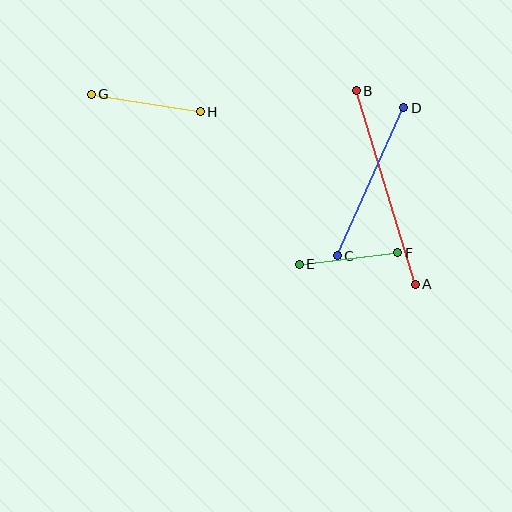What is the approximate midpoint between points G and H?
The midpoint is at approximately (146, 103) pixels.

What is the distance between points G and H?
The distance is approximately 111 pixels.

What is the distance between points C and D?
The distance is approximately 162 pixels.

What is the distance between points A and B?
The distance is approximately 202 pixels.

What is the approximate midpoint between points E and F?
The midpoint is at approximately (349, 258) pixels.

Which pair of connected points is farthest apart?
Points A and B are farthest apart.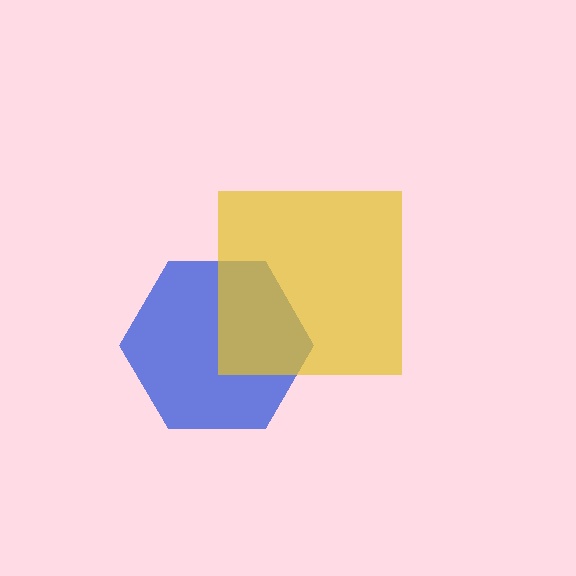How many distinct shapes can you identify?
There are 2 distinct shapes: a blue hexagon, a yellow square.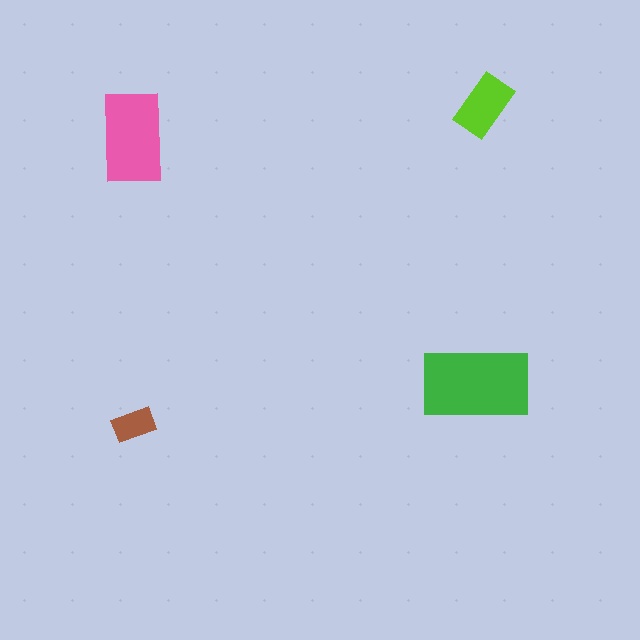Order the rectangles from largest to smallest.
the green one, the pink one, the lime one, the brown one.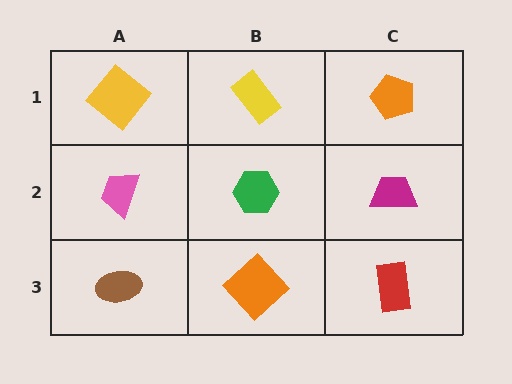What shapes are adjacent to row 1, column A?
A pink trapezoid (row 2, column A), a yellow rectangle (row 1, column B).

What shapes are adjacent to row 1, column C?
A magenta trapezoid (row 2, column C), a yellow rectangle (row 1, column B).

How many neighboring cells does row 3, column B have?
3.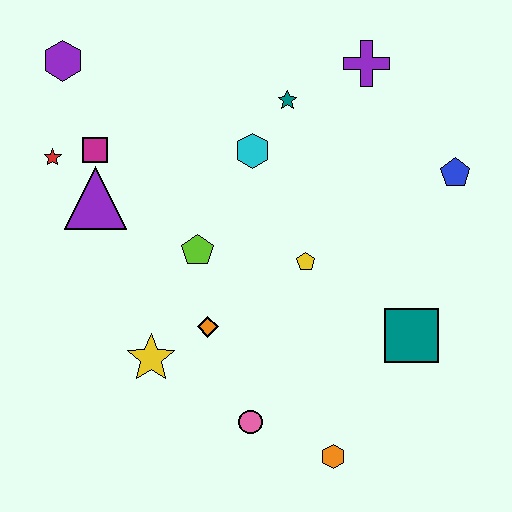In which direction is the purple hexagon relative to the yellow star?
The purple hexagon is above the yellow star.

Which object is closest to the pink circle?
The orange hexagon is closest to the pink circle.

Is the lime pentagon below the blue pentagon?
Yes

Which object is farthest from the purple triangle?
The blue pentagon is farthest from the purple triangle.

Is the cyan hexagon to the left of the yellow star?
No